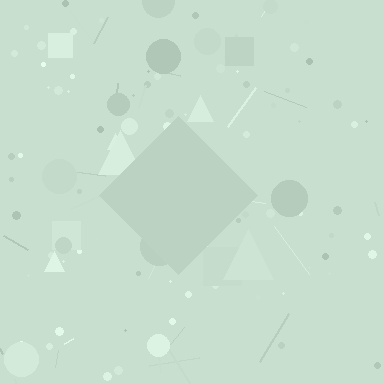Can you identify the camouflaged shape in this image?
The camouflaged shape is a diamond.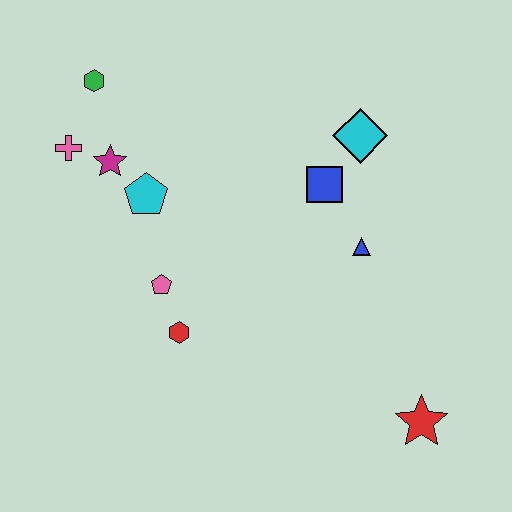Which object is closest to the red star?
The blue triangle is closest to the red star.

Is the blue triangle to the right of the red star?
No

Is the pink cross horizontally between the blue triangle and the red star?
No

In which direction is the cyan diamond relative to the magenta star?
The cyan diamond is to the right of the magenta star.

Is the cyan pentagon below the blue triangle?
No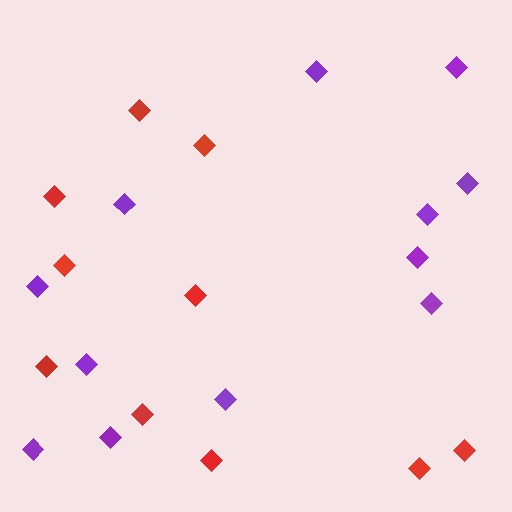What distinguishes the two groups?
There are 2 groups: one group of red diamonds (10) and one group of purple diamonds (12).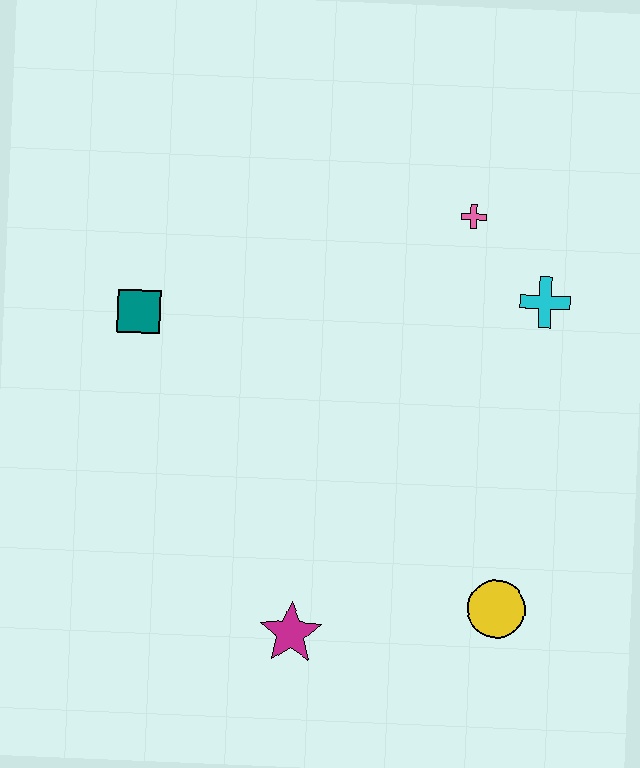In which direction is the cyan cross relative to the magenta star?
The cyan cross is above the magenta star.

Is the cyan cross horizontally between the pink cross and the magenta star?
No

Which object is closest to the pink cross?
The cyan cross is closest to the pink cross.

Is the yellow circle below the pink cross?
Yes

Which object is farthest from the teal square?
The yellow circle is farthest from the teal square.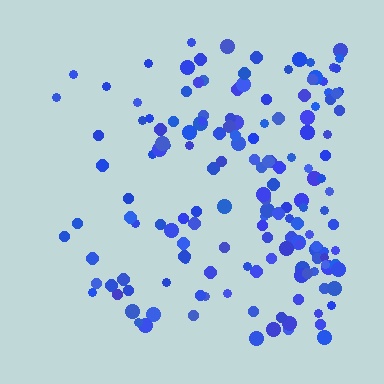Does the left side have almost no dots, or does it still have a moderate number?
Still a moderate number, just noticeably fewer than the right.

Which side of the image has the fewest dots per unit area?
The left.